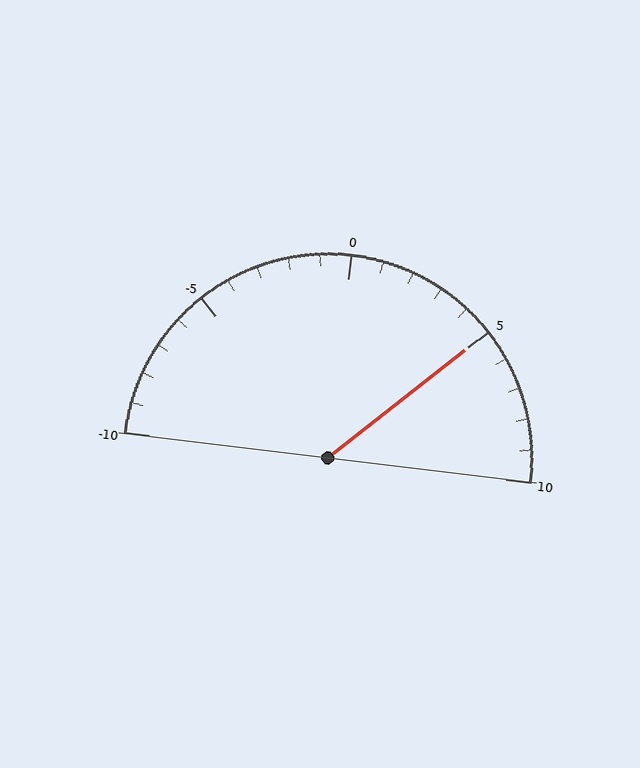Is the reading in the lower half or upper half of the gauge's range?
The reading is in the upper half of the range (-10 to 10).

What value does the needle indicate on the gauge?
The needle indicates approximately 5.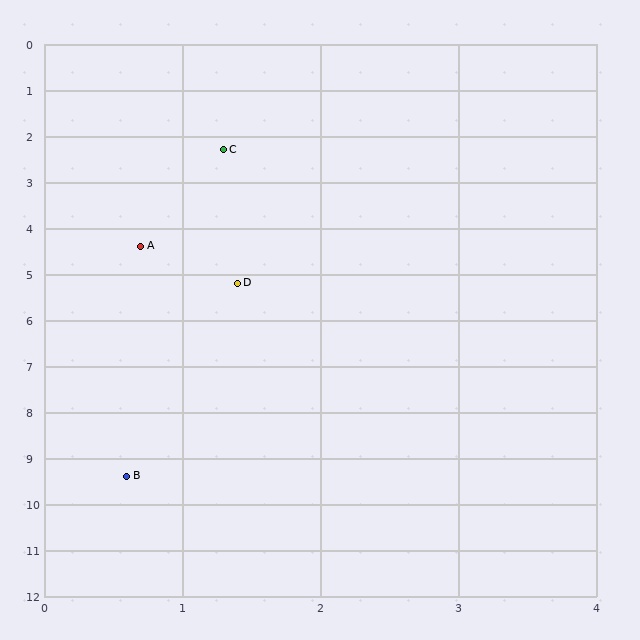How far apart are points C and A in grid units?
Points C and A are about 2.2 grid units apart.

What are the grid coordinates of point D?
Point D is at approximately (1.4, 5.2).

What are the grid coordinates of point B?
Point B is at approximately (0.6, 9.4).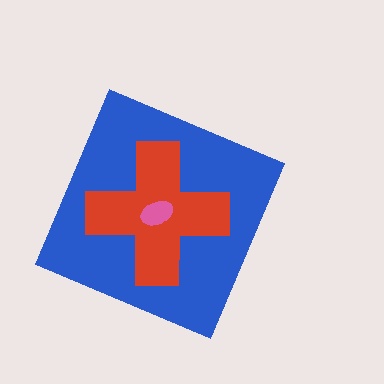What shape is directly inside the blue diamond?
The red cross.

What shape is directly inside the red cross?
The pink ellipse.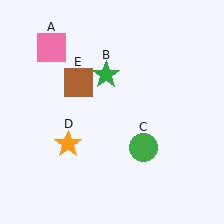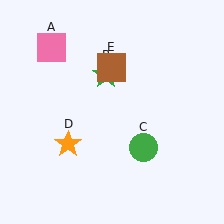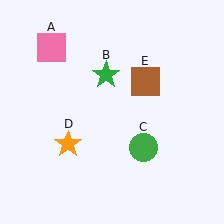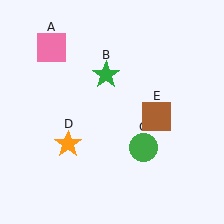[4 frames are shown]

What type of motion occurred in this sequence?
The brown square (object E) rotated clockwise around the center of the scene.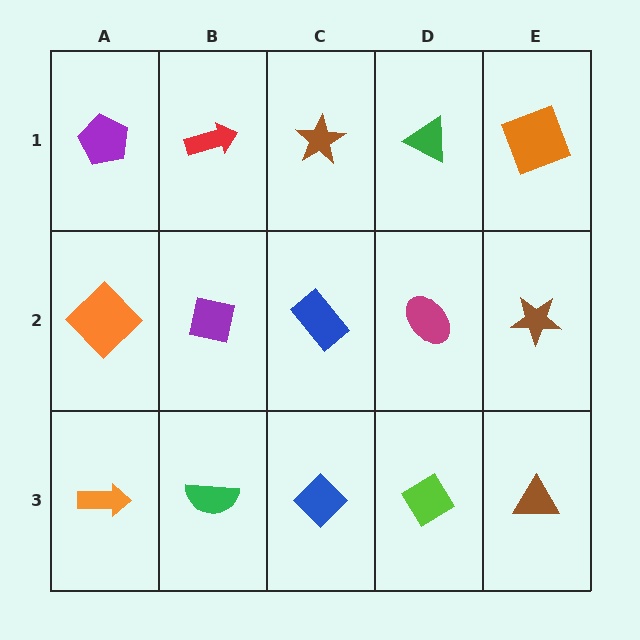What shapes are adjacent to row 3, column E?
A brown star (row 2, column E), a lime diamond (row 3, column D).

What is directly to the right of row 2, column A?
A purple square.